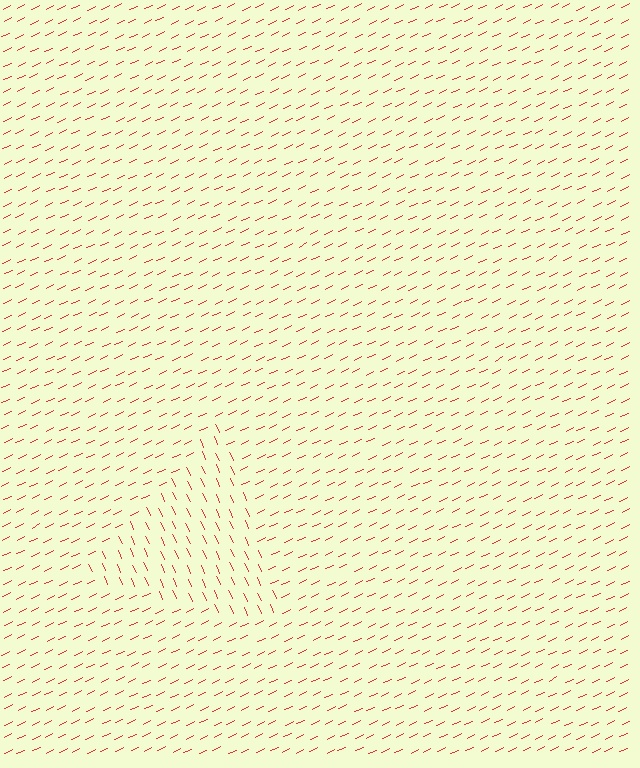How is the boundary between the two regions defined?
The boundary is defined purely by a change in line orientation (approximately 89 degrees difference). All lines are the same color and thickness.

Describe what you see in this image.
The image is filled with small red line segments. A triangle region in the image has lines oriented differently from the surrounding lines, creating a visible texture boundary.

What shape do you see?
I see a triangle.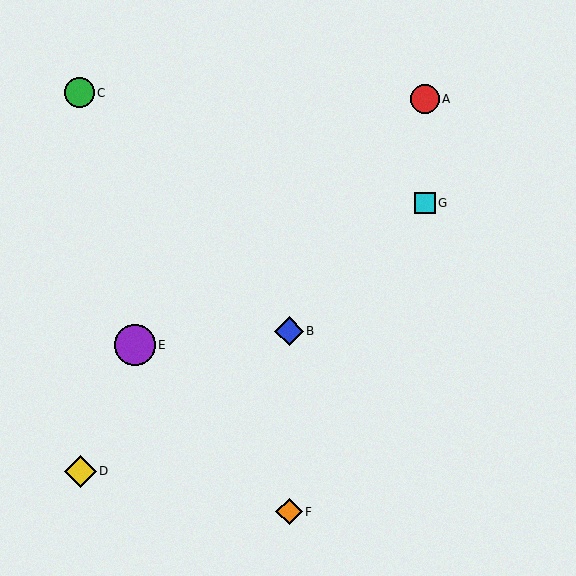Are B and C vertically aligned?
No, B is at x≈289 and C is at x≈79.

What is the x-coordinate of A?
Object A is at x≈425.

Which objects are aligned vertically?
Objects B, F are aligned vertically.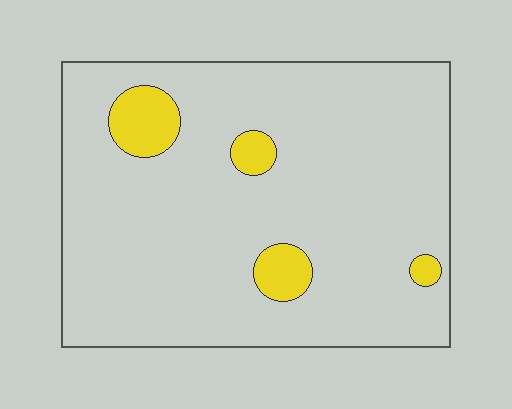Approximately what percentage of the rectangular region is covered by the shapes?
Approximately 10%.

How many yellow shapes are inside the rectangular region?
4.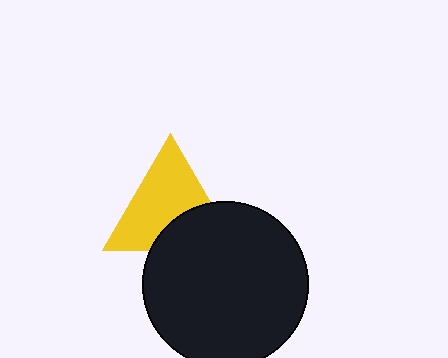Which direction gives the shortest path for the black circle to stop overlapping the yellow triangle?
Moving down gives the shortest separation.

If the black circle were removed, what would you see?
You would see the complete yellow triangle.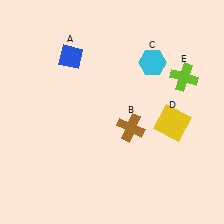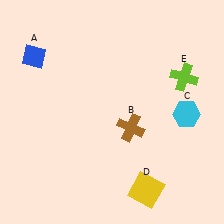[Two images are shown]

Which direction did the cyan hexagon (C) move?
The cyan hexagon (C) moved down.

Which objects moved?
The objects that moved are: the blue diamond (A), the cyan hexagon (C), the yellow square (D).